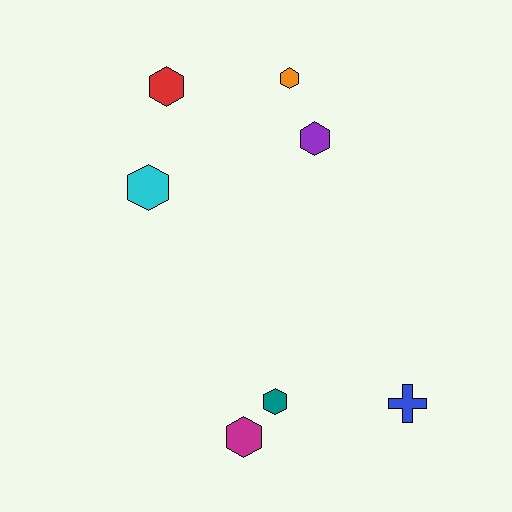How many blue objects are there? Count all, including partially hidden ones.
There is 1 blue object.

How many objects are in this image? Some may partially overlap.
There are 7 objects.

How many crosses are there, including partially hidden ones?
There is 1 cross.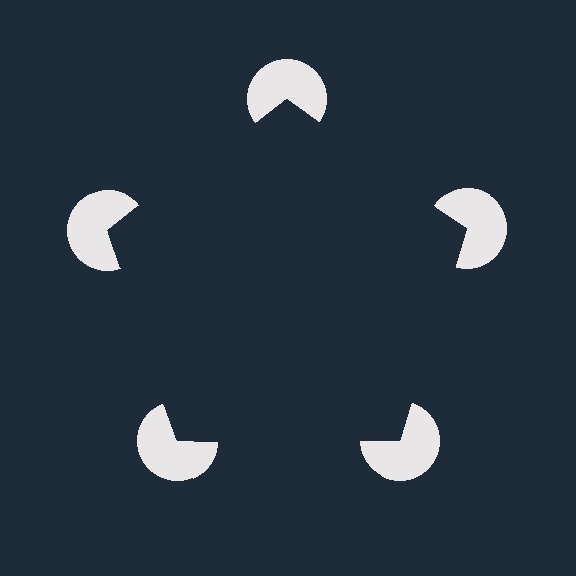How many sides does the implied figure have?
5 sides.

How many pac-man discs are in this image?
There are 5 — one at each vertex of the illusory pentagon.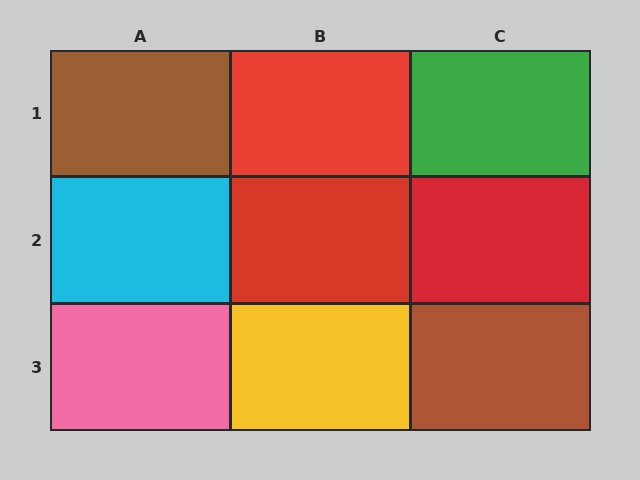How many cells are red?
3 cells are red.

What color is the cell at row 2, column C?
Red.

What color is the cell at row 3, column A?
Pink.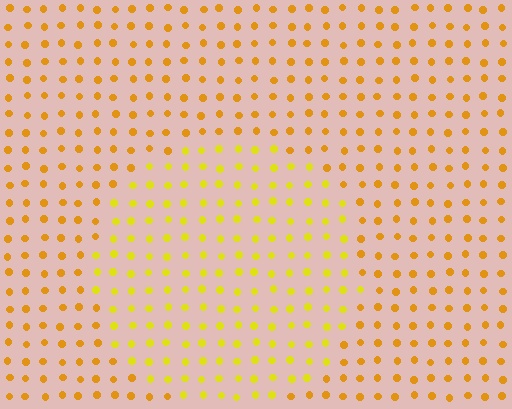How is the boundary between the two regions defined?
The boundary is defined purely by a slight shift in hue (about 23 degrees). Spacing, size, and orientation are identical on both sides.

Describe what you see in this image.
The image is filled with small orange elements in a uniform arrangement. A circle-shaped region is visible where the elements are tinted to a slightly different hue, forming a subtle color boundary.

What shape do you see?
I see a circle.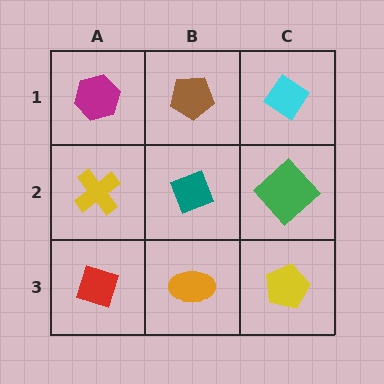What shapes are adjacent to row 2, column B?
A brown pentagon (row 1, column B), an orange ellipse (row 3, column B), a yellow cross (row 2, column A), a green diamond (row 2, column C).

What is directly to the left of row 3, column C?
An orange ellipse.